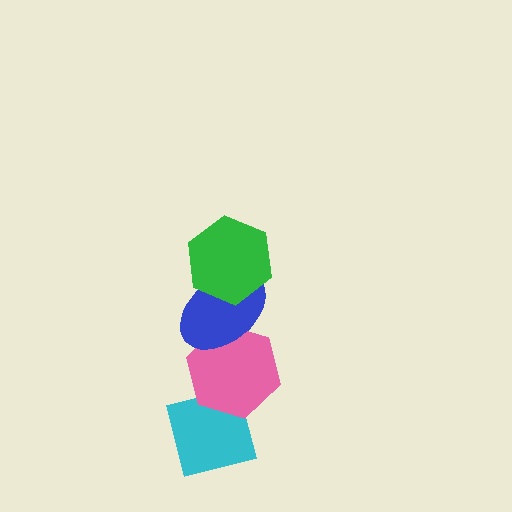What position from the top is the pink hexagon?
The pink hexagon is 3rd from the top.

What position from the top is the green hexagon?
The green hexagon is 1st from the top.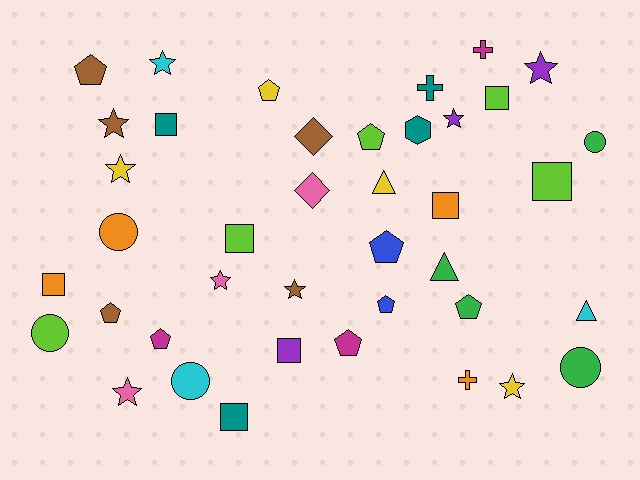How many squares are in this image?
There are 8 squares.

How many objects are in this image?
There are 40 objects.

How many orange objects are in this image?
There are 4 orange objects.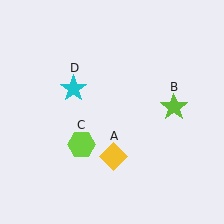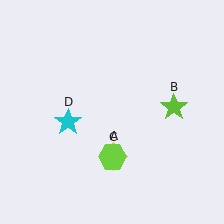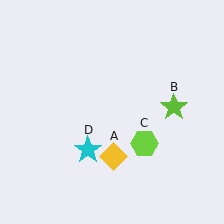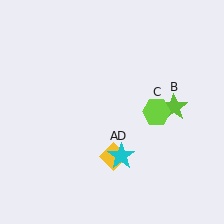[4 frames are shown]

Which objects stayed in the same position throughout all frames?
Yellow diamond (object A) and lime star (object B) remained stationary.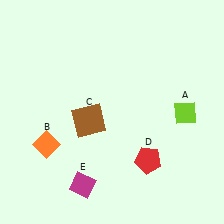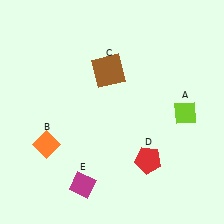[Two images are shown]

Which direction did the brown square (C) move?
The brown square (C) moved up.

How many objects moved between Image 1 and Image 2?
1 object moved between the two images.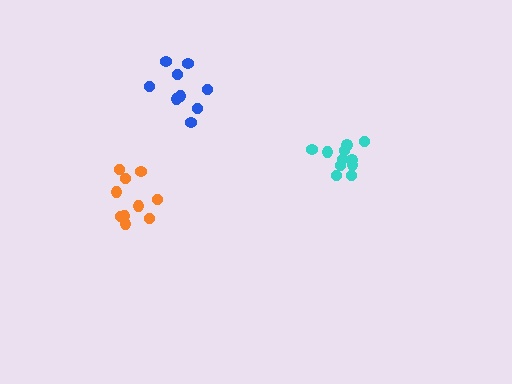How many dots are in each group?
Group 1: 11 dots, Group 2: 10 dots, Group 3: 9 dots (30 total).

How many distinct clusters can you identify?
There are 3 distinct clusters.